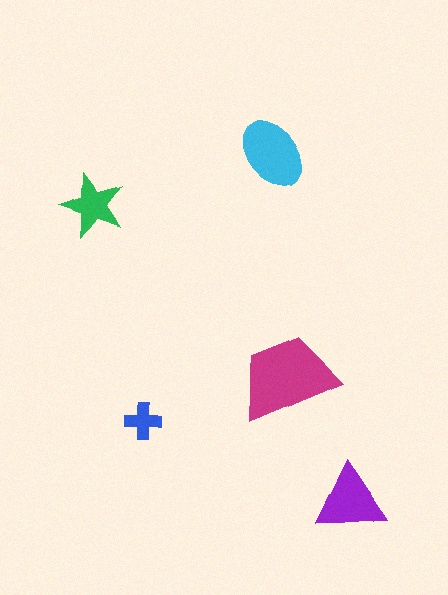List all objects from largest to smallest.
The magenta trapezoid, the cyan ellipse, the purple triangle, the green star, the blue cross.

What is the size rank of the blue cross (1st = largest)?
5th.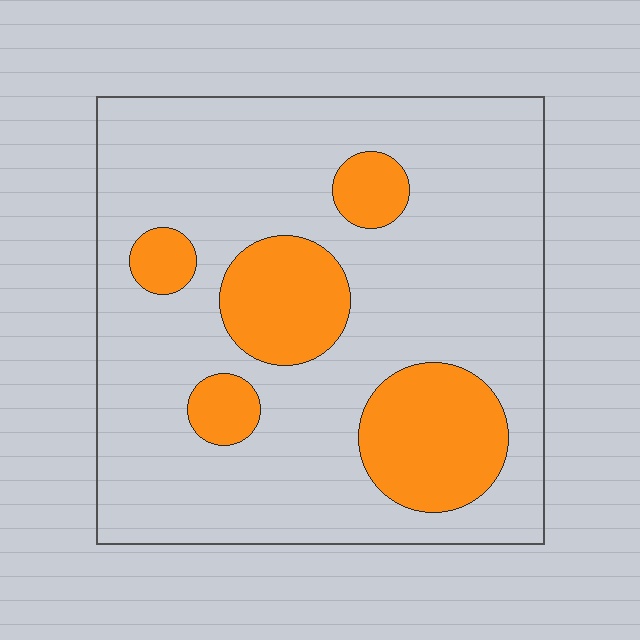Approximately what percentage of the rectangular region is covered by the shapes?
Approximately 20%.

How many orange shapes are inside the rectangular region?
5.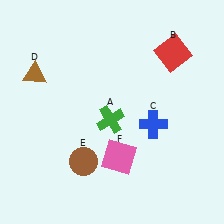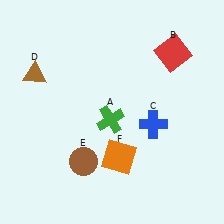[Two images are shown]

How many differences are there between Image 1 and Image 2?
There is 1 difference between the two images.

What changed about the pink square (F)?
In Image 1, F is pink. In Image 2, it changed to orange.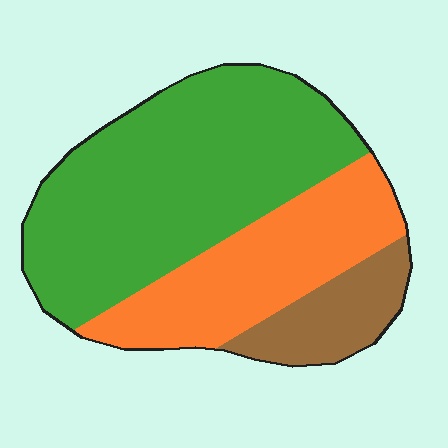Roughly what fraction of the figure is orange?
Orange covers 30% of the figure.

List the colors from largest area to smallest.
From largest to smallest: green, orange, brown.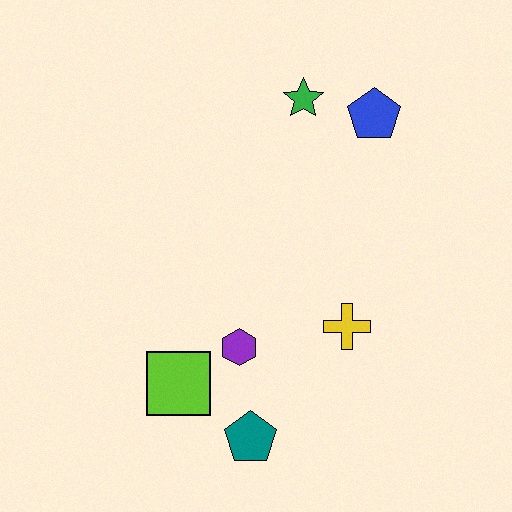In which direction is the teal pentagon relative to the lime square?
The teal pentagon is to the right of the lime square.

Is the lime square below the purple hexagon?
Yes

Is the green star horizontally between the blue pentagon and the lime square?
Yes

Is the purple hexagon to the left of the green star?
Yes